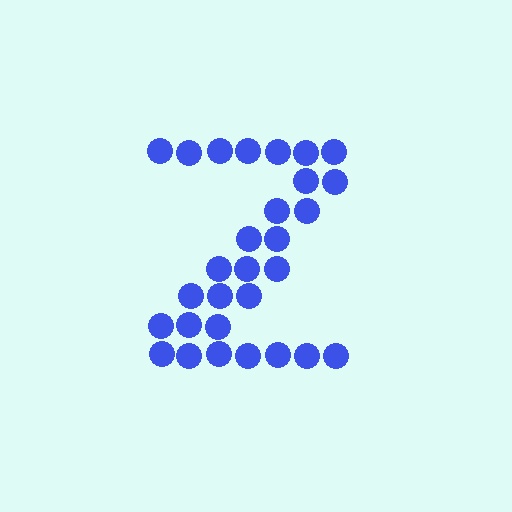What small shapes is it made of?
It is made of small circles.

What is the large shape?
The large shape is the letter Z.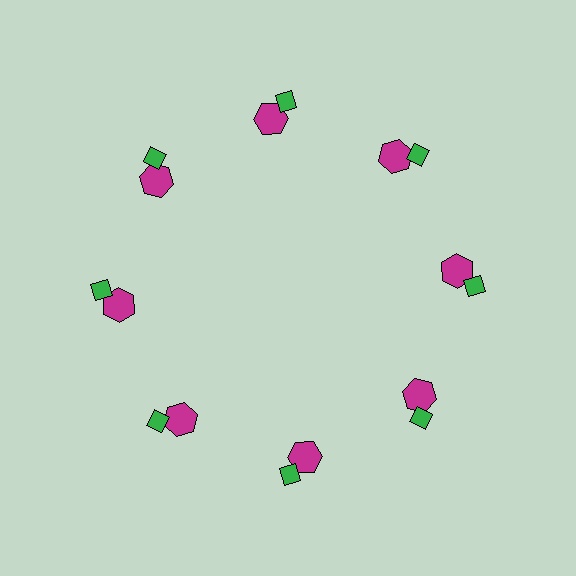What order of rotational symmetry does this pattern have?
This pattern has 8-fold rotational symmetry.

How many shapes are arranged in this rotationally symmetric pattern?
There are 16 shapes, arranged in 8 groups of 2.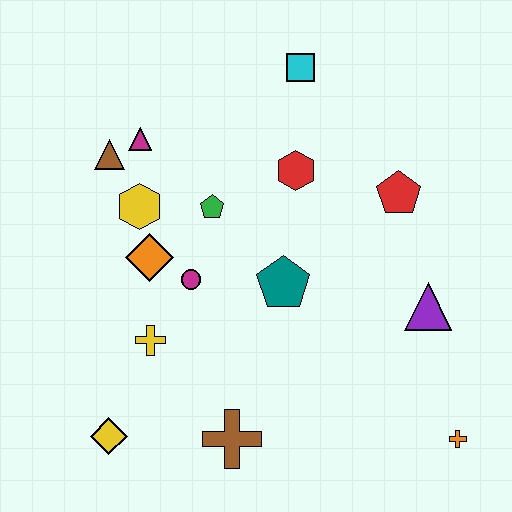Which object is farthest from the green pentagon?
The orange cross is farthest from the green pentagon.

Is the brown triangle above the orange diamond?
Yes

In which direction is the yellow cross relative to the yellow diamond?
The yellow cross is above the yellow diamond.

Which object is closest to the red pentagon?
The red hexagon is closest to the red pentagon.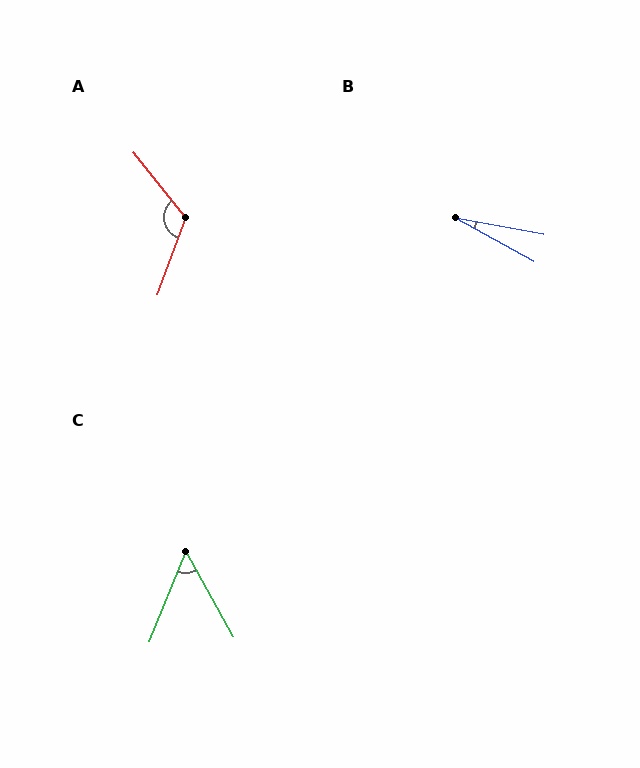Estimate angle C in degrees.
Approximately 51 degrees.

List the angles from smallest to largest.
B (18°), C (51°), A (121°).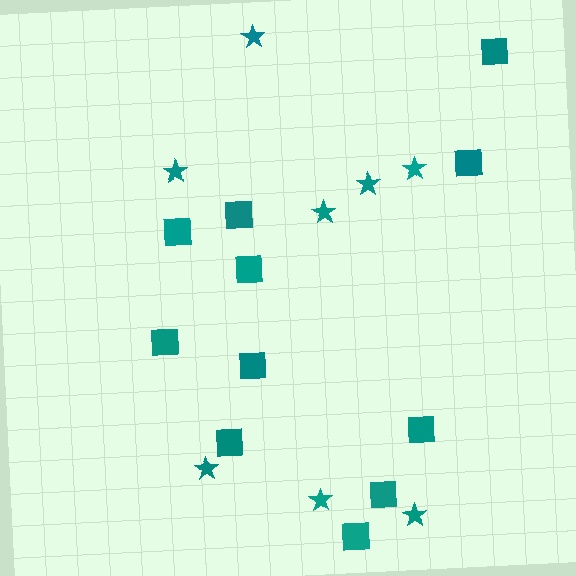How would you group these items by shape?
There are 2 groups: one group of stars (8) and one group of squares (11).